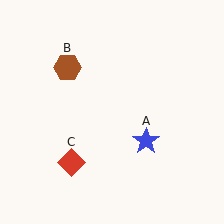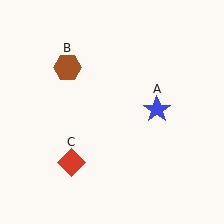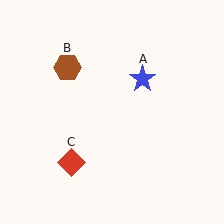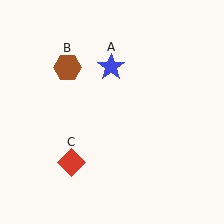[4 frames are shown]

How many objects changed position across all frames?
1 object changed position: blue star (object A).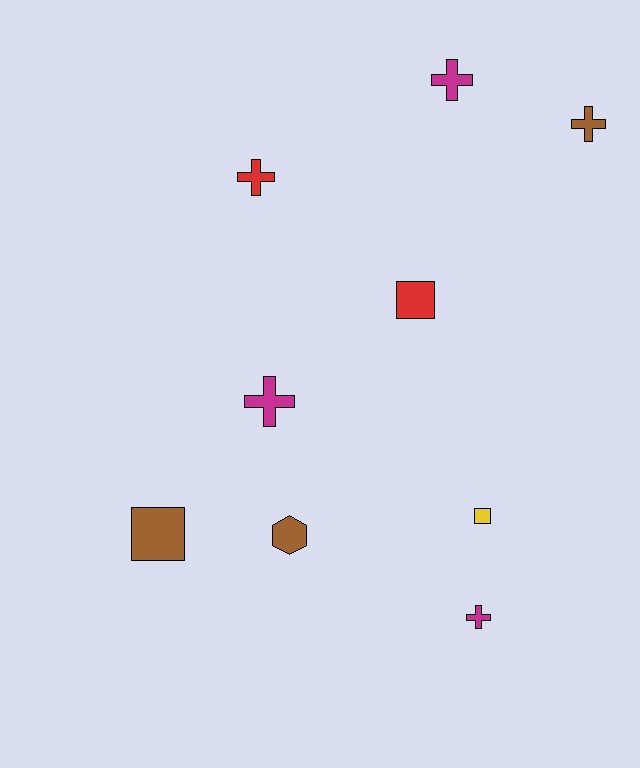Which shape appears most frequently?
Cross, with 5 objects.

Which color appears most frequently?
Magenta, with 3 objects.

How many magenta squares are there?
There are no magenta squares.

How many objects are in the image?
There are 9 objects.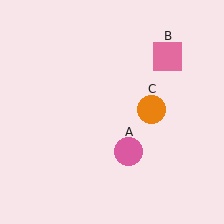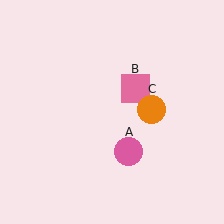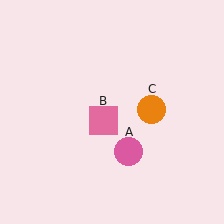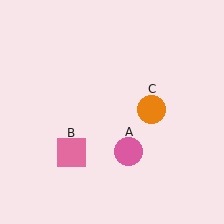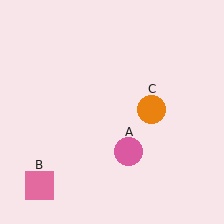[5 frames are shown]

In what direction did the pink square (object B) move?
The pink square (object B) moved down and to the left.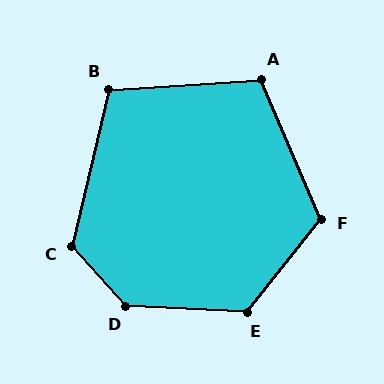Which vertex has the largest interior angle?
D, at approximately 135 degrees.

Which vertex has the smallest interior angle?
B, at approximately 107 degrees.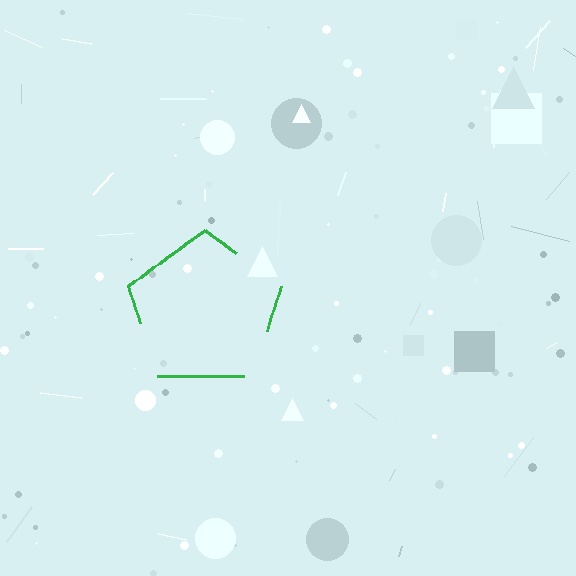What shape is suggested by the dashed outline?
The dashed outline suggests a pentagon.